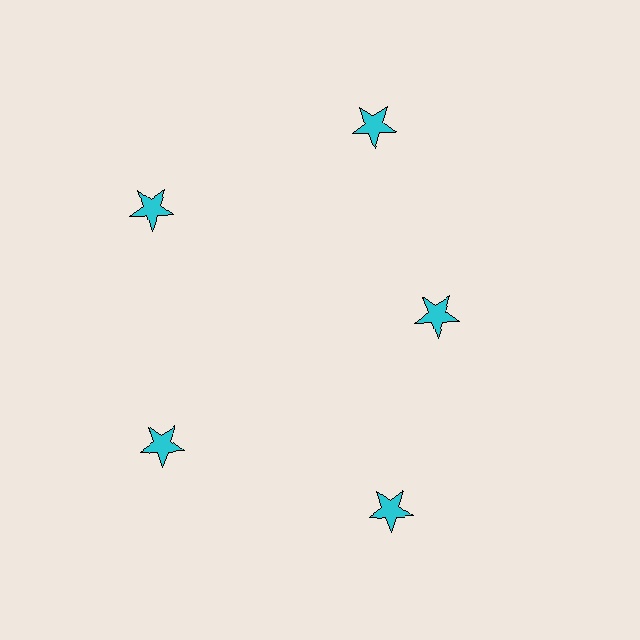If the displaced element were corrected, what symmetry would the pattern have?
It would have 5-fold rotational symmetry — the pattern would map onto itself every 72 degrees.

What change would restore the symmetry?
The symmetry would be restored by moving it outward, back onto the ring so that all 5 stars sit at equal angles and equal distance from the center.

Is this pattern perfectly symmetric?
No. The 5 cyan stars are arranged in a ring, but one element near the 3 o'clock position is pulled inward toward the center, breaking the 5-fold rotational symmetry.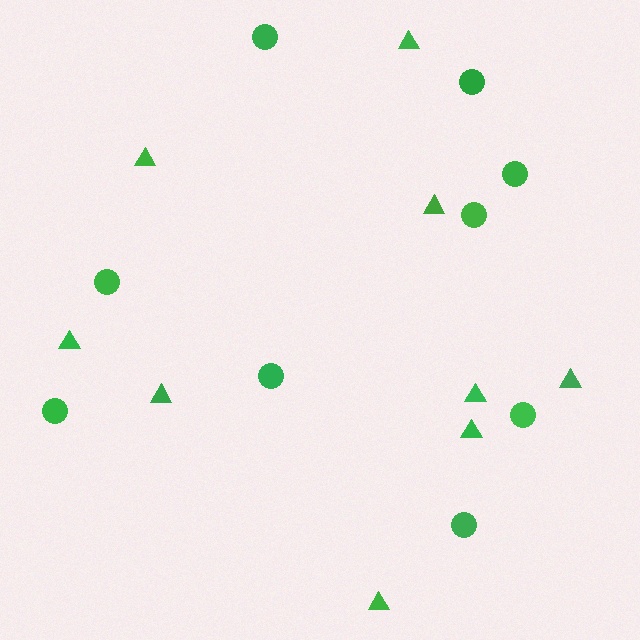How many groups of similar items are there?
There are 2 groups: one group of circles (9) and one group of triangles (9).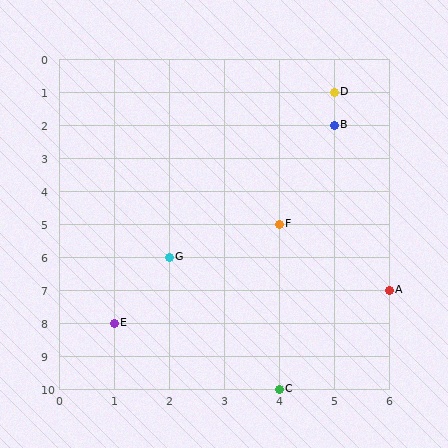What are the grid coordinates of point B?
Point B is at grid coordinates (5, 2).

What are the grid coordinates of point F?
Point F is at grid coordinates (4, 5).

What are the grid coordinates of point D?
Point D is at grid coordinates (5, 1).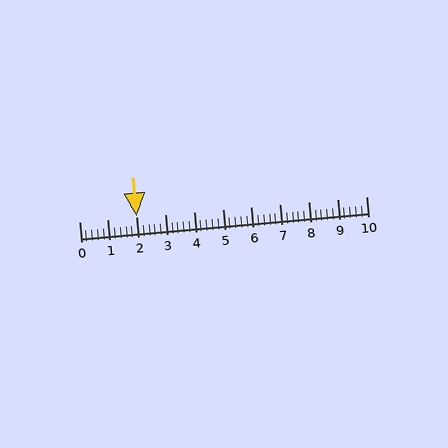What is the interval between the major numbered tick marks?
The major tick marks are spaced 1 units apart.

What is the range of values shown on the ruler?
The ruler shows values from 0 to 10.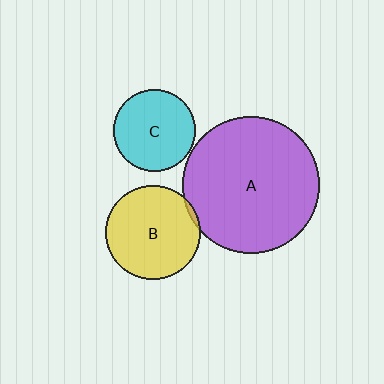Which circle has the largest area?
Circle A (purple).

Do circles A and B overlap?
Yes.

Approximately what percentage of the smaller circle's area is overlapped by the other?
Approximately 5%.